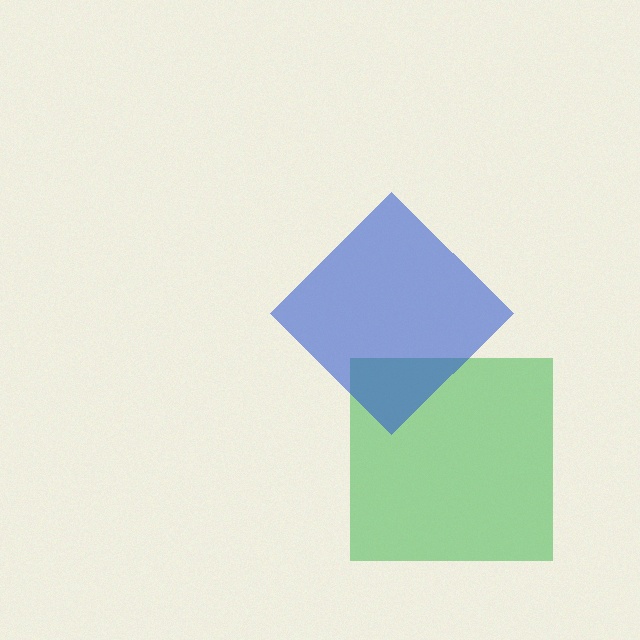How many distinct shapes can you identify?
There are 2 distinct shapes: a green square, a blue diamond.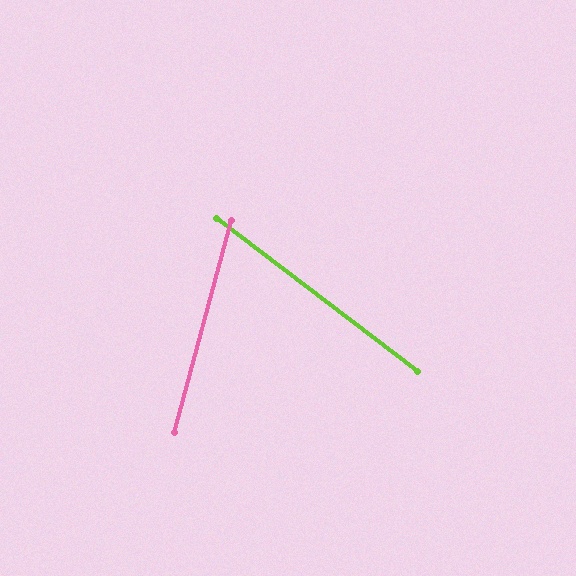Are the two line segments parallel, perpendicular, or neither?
Neither parallel nor perpendicular — they differ by about 68°.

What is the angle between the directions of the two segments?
Approximately 68 degrees.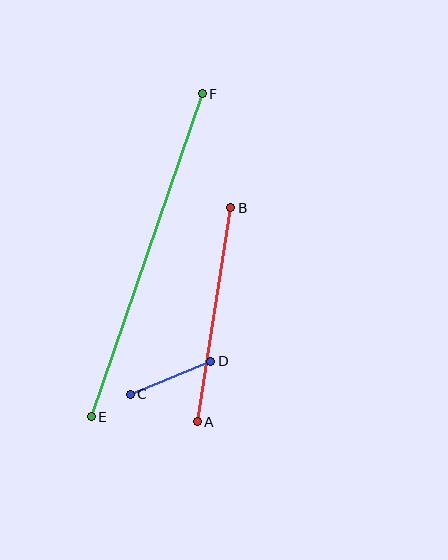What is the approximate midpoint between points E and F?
The midpoint is at approximately (147, 255) pixels.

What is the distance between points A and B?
The distance is approximately 216 pixels.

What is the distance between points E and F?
The distance is approximately 341 pixels.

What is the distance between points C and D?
The distance is approximately 87 pixels.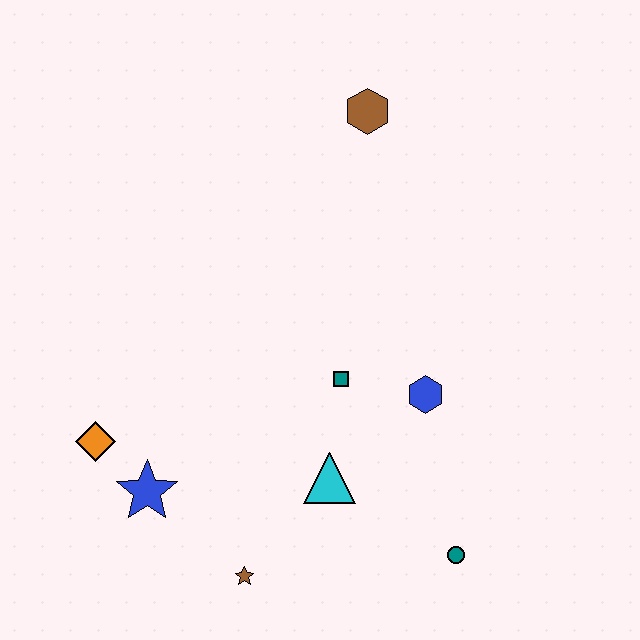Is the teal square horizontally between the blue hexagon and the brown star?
Yes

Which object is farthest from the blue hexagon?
The orange diamond is farthest from the blue hexagon.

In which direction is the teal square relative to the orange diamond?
The teal square is to the right of the orange diamond.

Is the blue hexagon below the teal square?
Yes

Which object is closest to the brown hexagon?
The teal square is closest to the brown hexagon.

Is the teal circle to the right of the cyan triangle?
Yes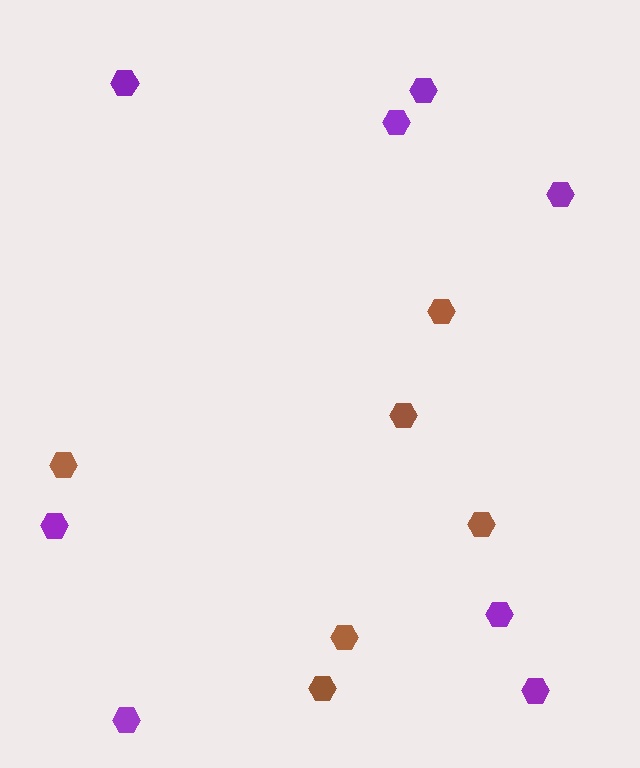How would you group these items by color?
There are 2 groups: one group of brown hexagons (6) and one group of purple hexagons (8).